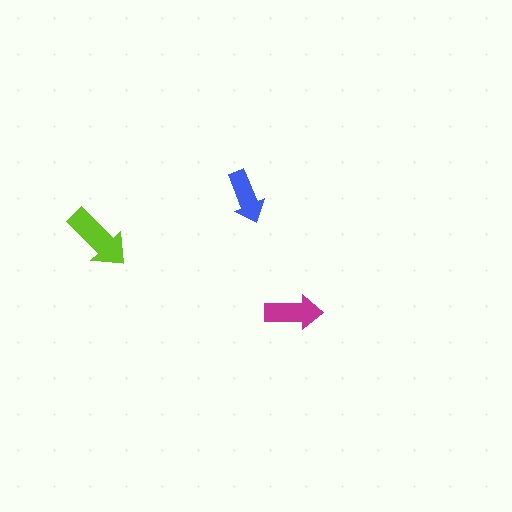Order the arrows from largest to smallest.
the lime one, the magenta one, the blue one.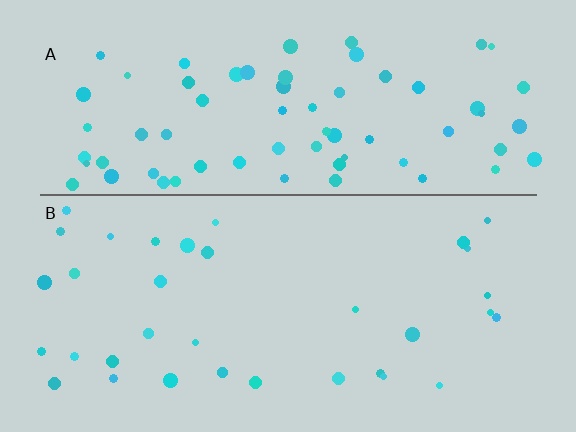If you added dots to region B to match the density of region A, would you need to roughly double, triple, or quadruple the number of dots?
Approximately double.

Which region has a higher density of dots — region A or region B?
A (the top).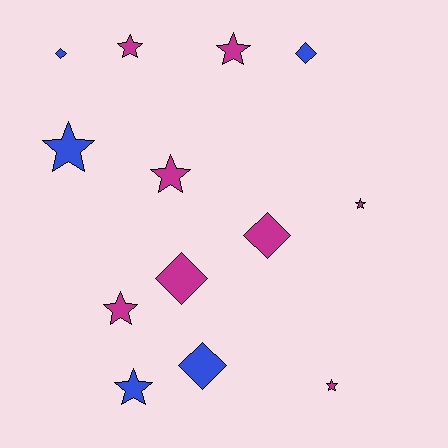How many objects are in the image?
There are 13 objects.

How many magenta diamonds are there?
There are 2 magenta diamonds.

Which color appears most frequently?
Magenta, with 8 objects.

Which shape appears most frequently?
Star, with 8 objects.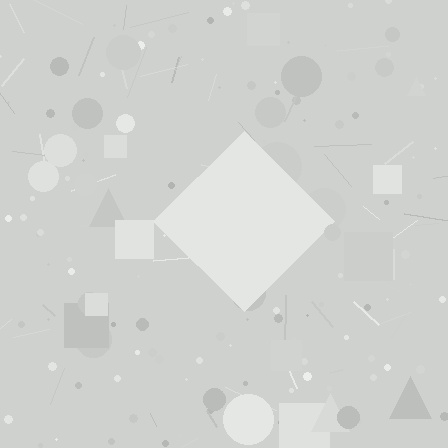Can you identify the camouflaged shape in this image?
The camouflaged shape is a diamond.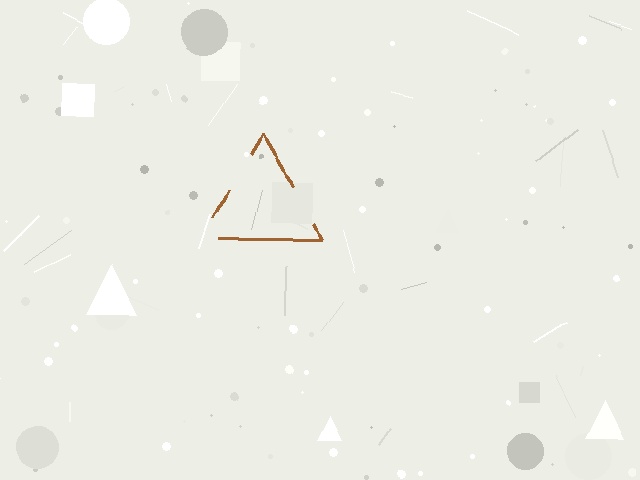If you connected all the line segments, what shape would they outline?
They would outline a triangle.